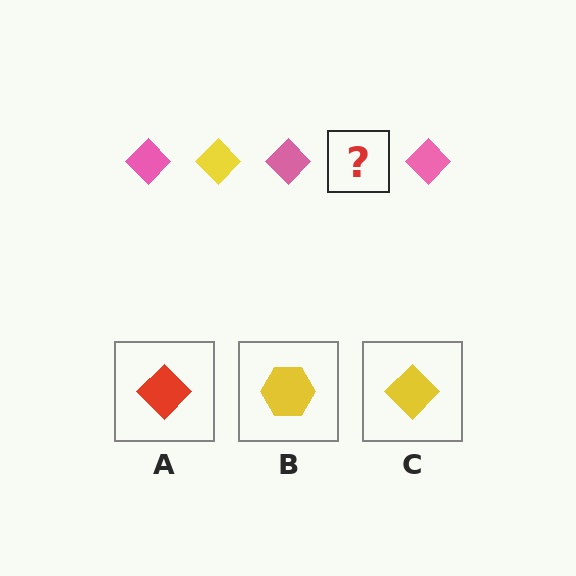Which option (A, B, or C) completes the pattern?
C.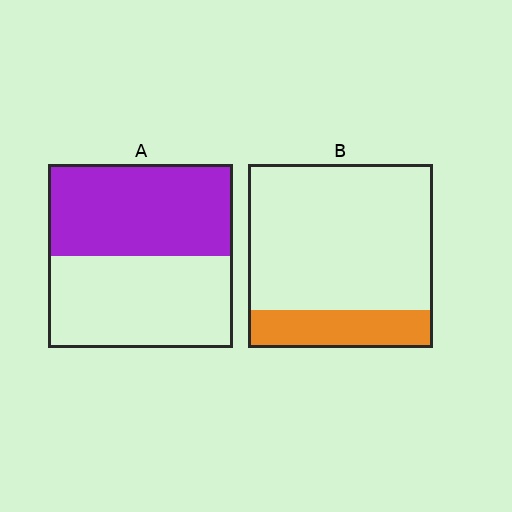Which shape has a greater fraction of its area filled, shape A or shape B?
Shape A.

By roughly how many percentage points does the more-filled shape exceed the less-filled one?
By roughly 30 percentage points (A over B).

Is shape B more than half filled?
No.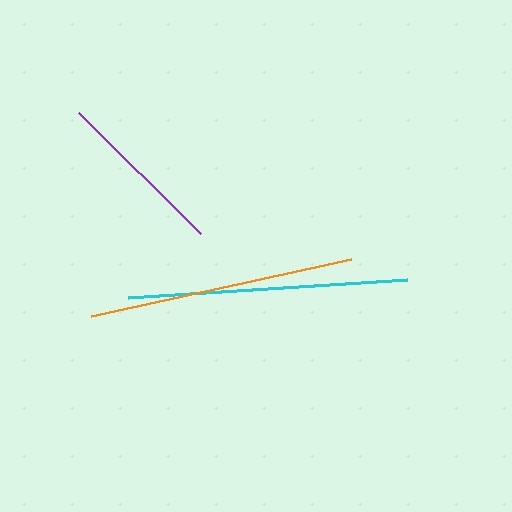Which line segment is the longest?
The cyan line is the longest at approximately 280 pixels.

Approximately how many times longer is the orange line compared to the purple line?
The orange line is approximately 1.5 times the length of the purple line.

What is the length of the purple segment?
The purple segment is approximately 172 pixels long.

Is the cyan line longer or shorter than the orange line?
The cyan line is longer than the orange line.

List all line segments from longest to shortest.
From longest to shortest: cyan, orange, purple.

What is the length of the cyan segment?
The cyan segment is approximately 280 pixels long.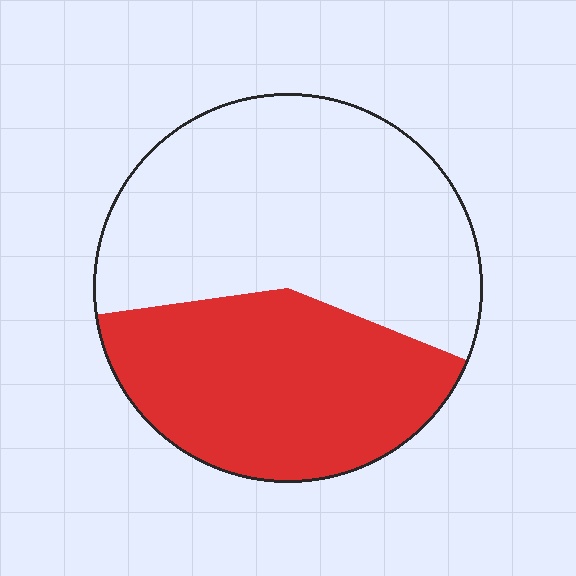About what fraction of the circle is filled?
About two fifths (2/5).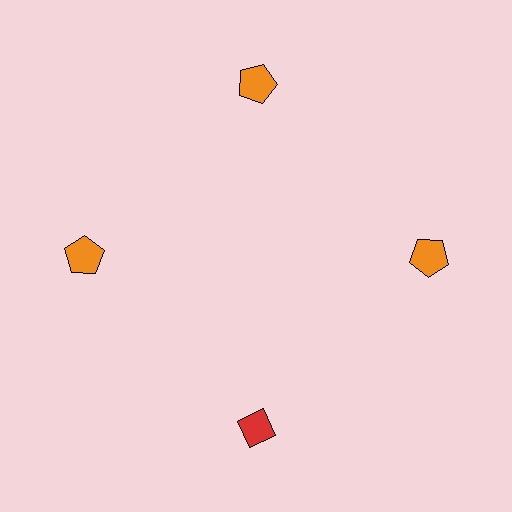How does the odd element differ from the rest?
It differs in both color (red instead of orange) and shape (diamond instead of pentagon).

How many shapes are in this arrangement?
There are 4 shapes arranged in a ring pattern.